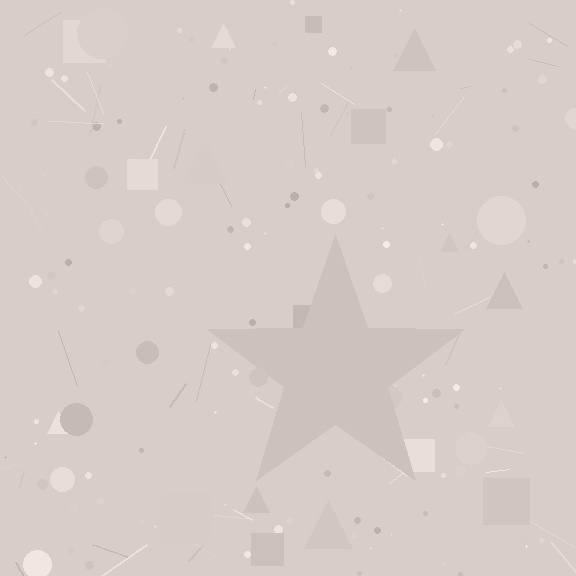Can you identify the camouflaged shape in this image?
The camouflaged shape is a star.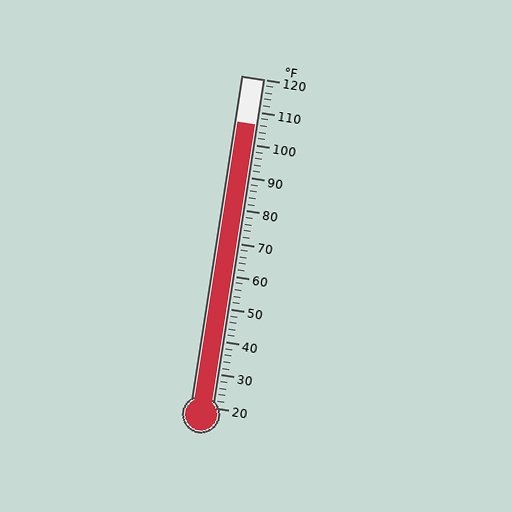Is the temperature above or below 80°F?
The temperature is above 80°F.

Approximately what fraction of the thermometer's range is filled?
The thermometer is filled to approximately 85% of its range.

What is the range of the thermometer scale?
The thermometer scale ranges from 20°F to 120°F.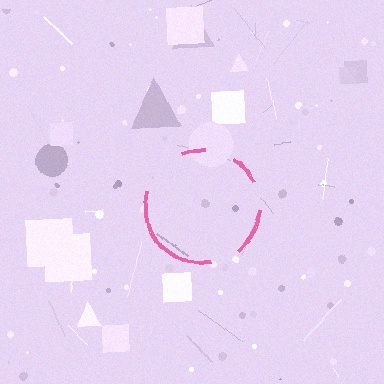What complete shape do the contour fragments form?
The contour fragments form a circle.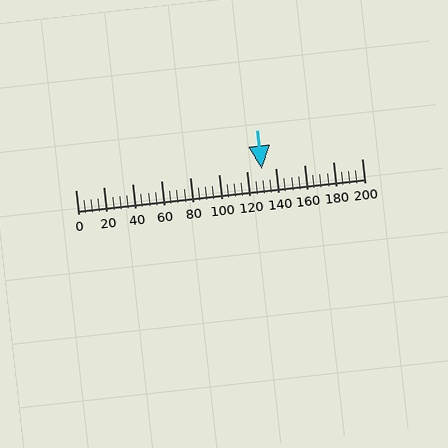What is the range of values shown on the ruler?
The ruler shows values from 0 to 200.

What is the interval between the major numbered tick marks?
The major tick marks are spaced 20 units apart.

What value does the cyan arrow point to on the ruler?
The cyan arrow points to approximately 130.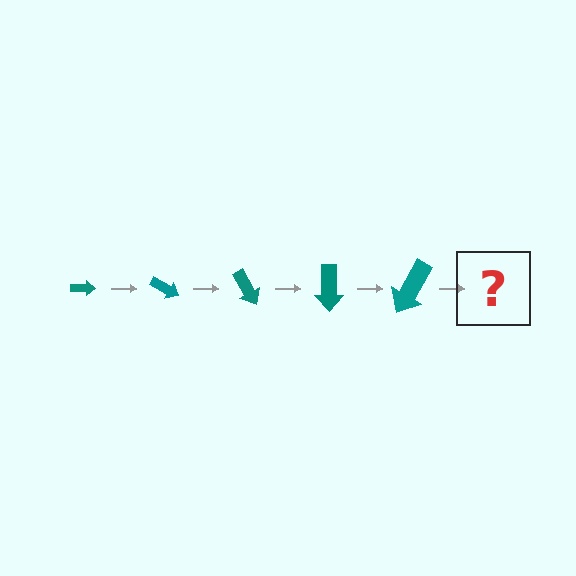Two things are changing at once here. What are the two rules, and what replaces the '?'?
The two rules are that the arrow grows larger each step and it rotates 30 degrees each step. The '?' should be an arrow, larger than the previous one and rotated 150 degrees from the start.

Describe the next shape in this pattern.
It should be an arrow, larger than the previous one and rotated 150 degrees from the start.